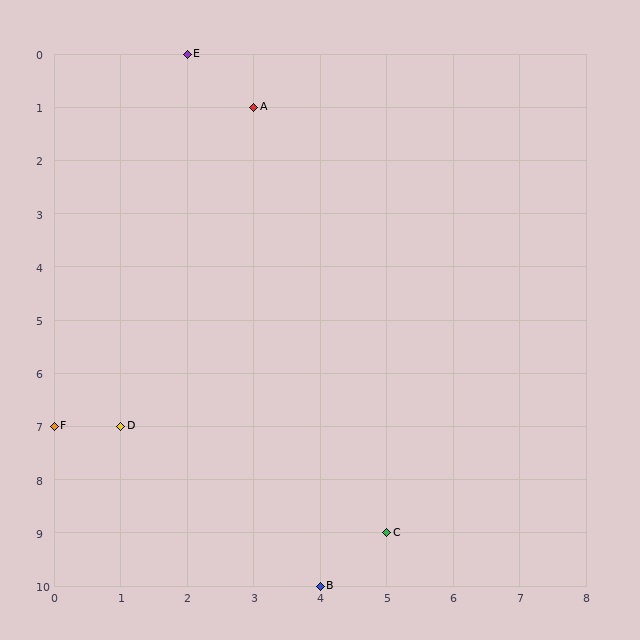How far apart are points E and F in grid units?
Points E and F are 2 columns and 7 rows apart (about 7.3 grid units diagonally).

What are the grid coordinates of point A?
Point A is at grid coordinates (3, 1).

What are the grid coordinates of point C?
Point C is at grid coordinates (5, 9).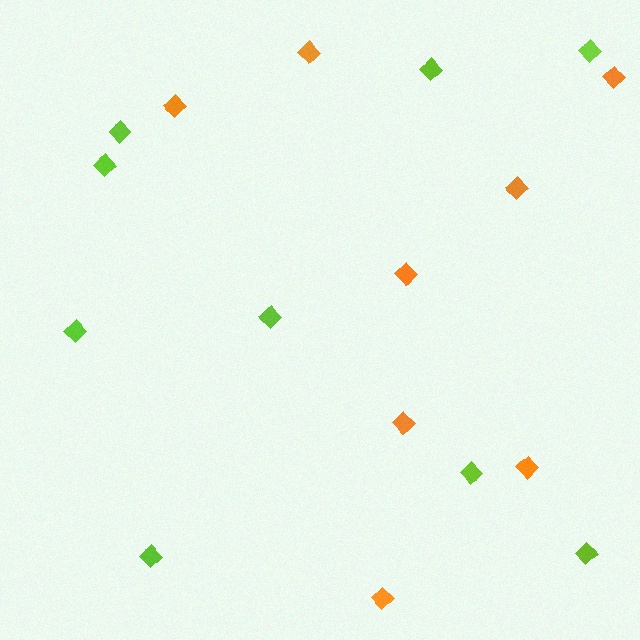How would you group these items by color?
There are 2 groups: one group of lime diamonds (9) and one group of orange diamonds (8).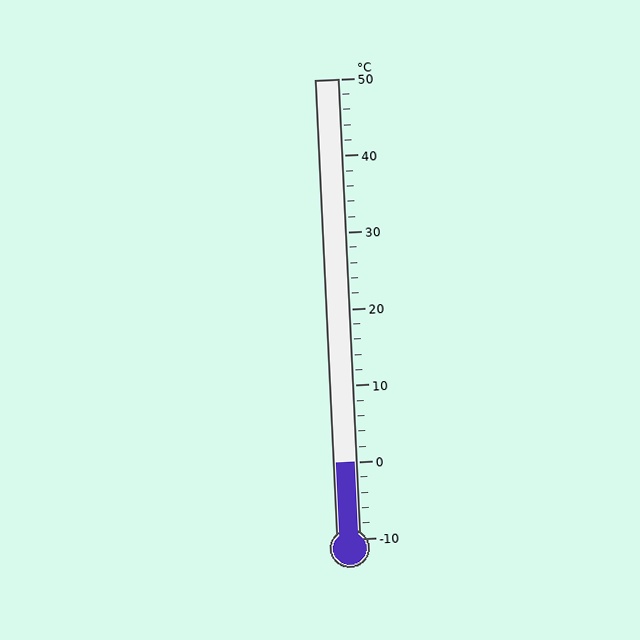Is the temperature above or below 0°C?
The temperature is at 0°C.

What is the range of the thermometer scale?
The thermometer scale ranges from -10°C to 50°C.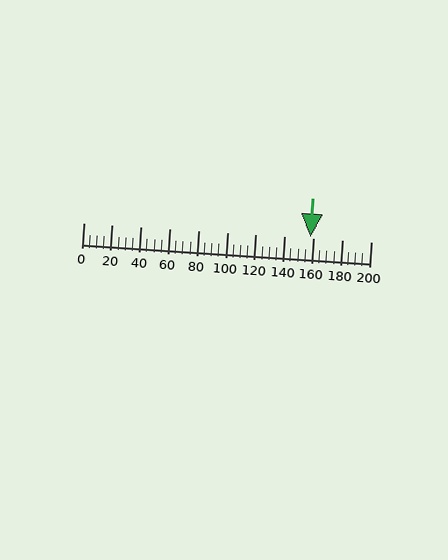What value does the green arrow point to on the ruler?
The green arrow points to approximately 158.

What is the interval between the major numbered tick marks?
The major tick marks are spaced 20 units apart.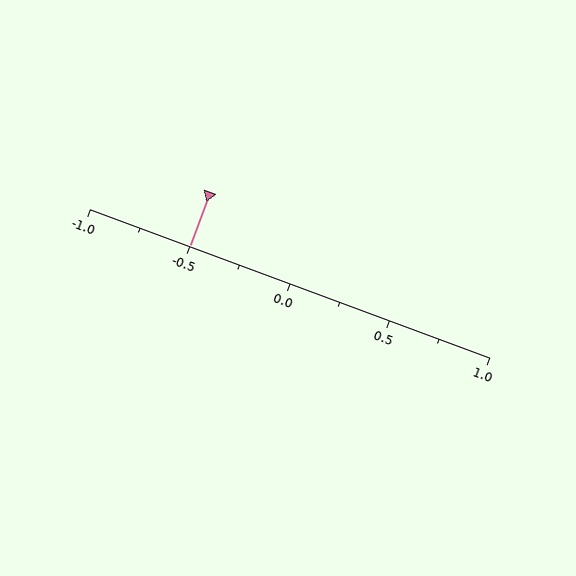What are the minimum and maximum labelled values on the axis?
The axis runs from -1.0 to 1.0.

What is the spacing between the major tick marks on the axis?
The major ticks are spaced 0.5 apart.